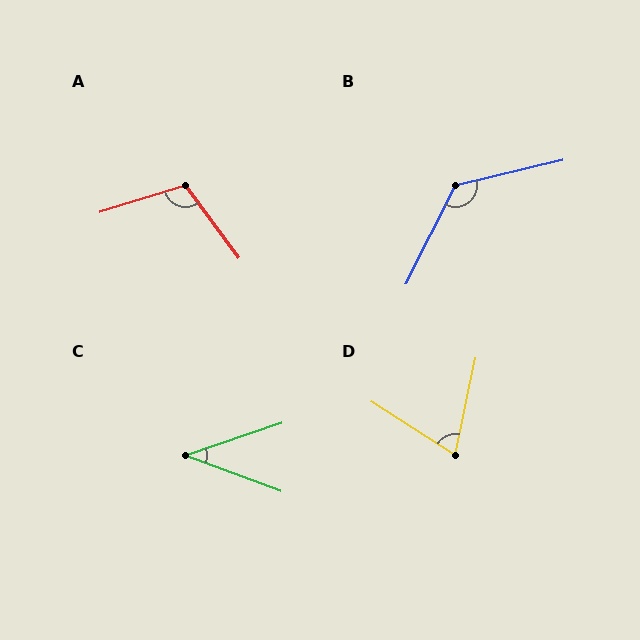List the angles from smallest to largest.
C (39°), D (69°), A (109°), B (130°).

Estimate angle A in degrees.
Approximately 109 degrees.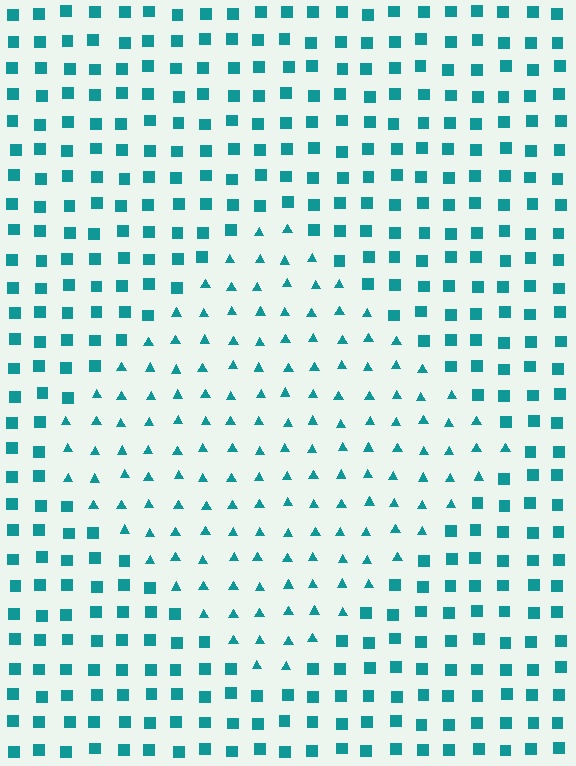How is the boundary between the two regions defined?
The boundary is defined by a change in element shape: triangles inside vs. squares outside. All elements share the same color and spacing.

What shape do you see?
I see a diamond.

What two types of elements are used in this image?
The image uses triangles inside the diamond region and squares outside it.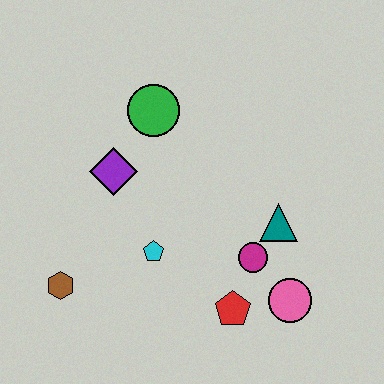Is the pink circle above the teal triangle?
No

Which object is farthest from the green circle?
The pink circle is farthest from the green circle.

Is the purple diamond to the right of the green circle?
No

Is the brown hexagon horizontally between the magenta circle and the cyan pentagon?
No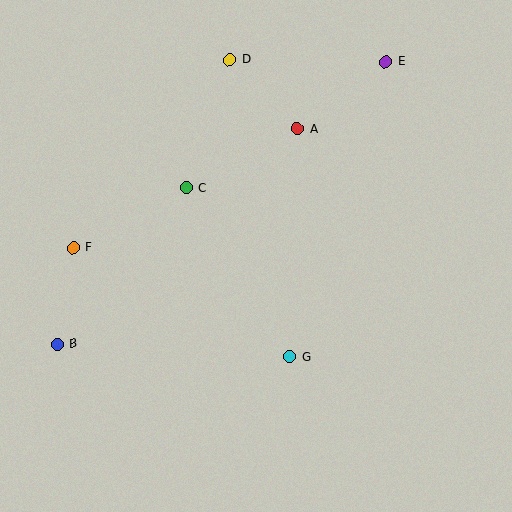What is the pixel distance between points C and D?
The distance between C and D is 136 pixels.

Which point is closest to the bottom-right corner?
Point G is closest to the bottom-right corner.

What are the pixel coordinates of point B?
Point B is at (57, 344).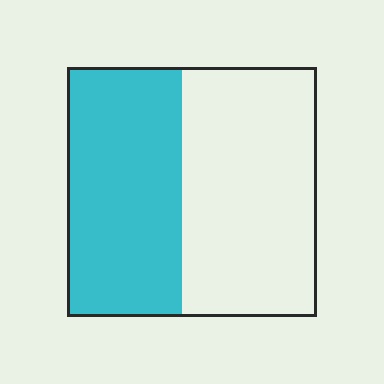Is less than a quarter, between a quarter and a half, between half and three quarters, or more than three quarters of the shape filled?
Between a quarter and a half.